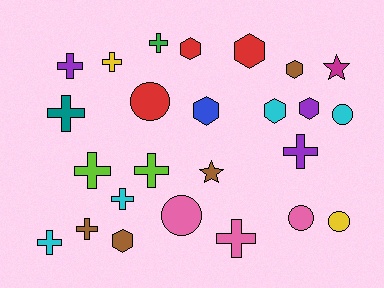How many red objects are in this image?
There are 3 red objects.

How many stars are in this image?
There are 2 stars.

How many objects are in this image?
There are 25 objects.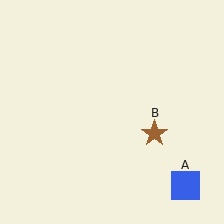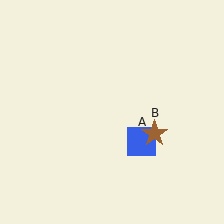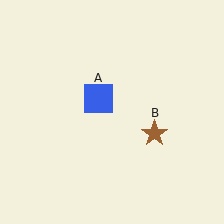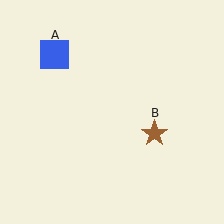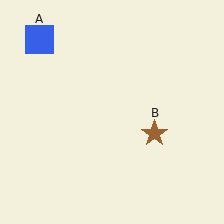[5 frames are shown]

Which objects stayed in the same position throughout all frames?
Brown star (object B) remained stationary.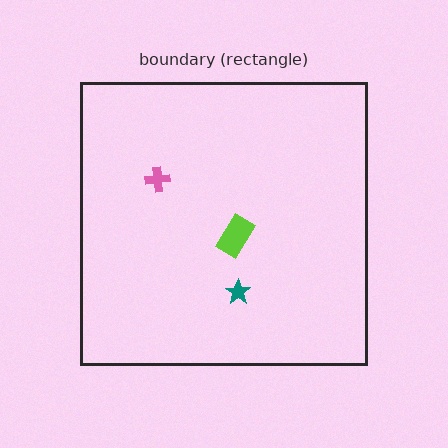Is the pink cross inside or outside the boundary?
Inside.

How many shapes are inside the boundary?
3 inside, 0 outside.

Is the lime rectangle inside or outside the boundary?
Inside.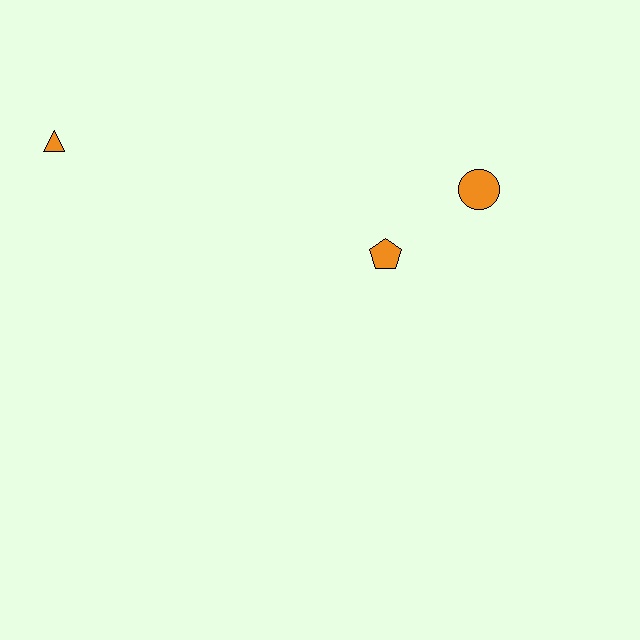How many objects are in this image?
There are 3 objects.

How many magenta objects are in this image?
There are no magenta objects.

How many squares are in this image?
There are no squares.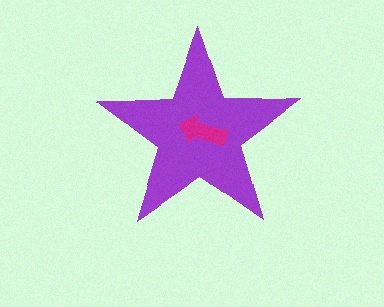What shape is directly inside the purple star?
The magenta arrow.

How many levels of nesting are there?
2.